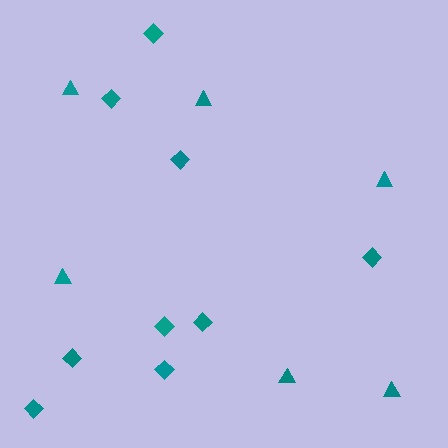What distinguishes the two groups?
There are 2 groups: one group of triangles (6) and one group of diamonds (9).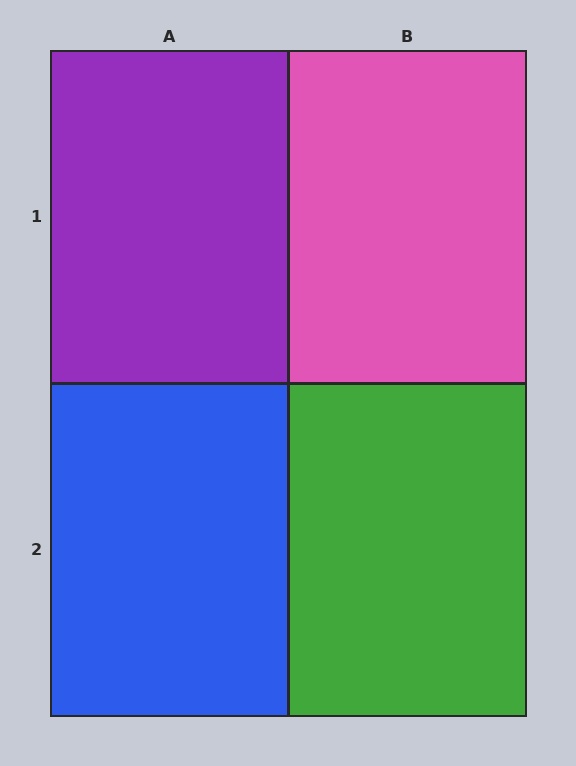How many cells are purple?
1 cell is purple.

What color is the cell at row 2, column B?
Green.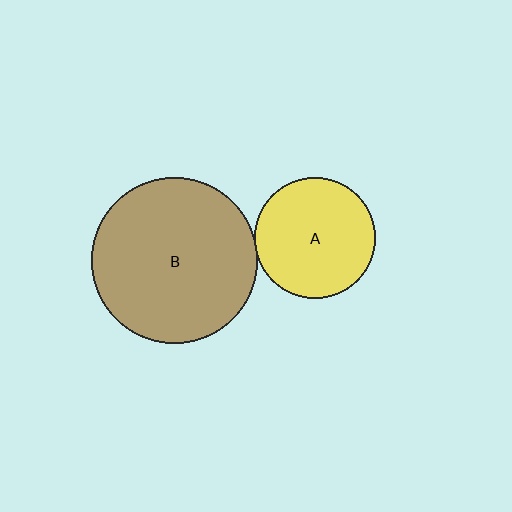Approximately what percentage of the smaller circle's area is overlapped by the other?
Approximately 5%.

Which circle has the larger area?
Circle B (brown).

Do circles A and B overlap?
Yes.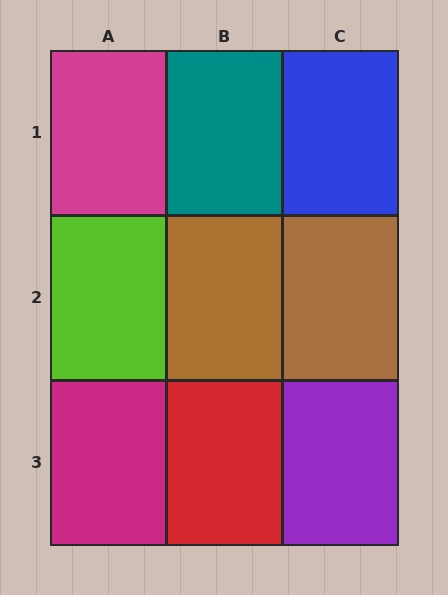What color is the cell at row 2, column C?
Brown.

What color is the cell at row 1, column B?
Teal.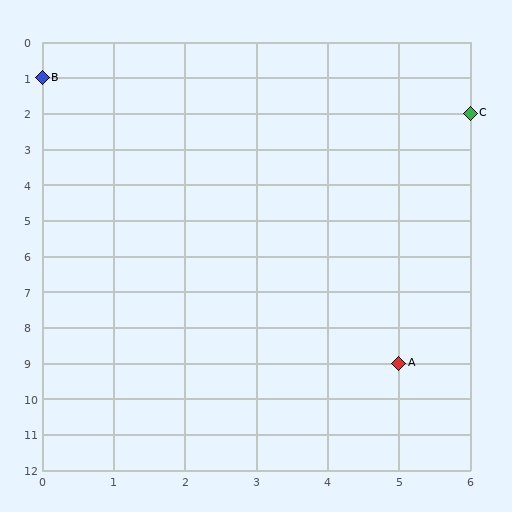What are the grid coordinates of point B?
Point B is at grid coordinates (0, 1).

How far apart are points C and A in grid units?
Points C and A are 1 column and 7 rows apart (about 7.1 grid units diagonally).